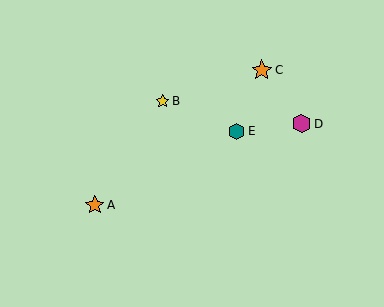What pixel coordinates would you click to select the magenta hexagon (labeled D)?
Click at (302, 124) to select the magenta hexagon D.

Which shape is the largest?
The orange star (labeled C) is the largest.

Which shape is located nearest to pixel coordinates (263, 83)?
The orange star (labeled C) at (262, 70) is nearest to that location.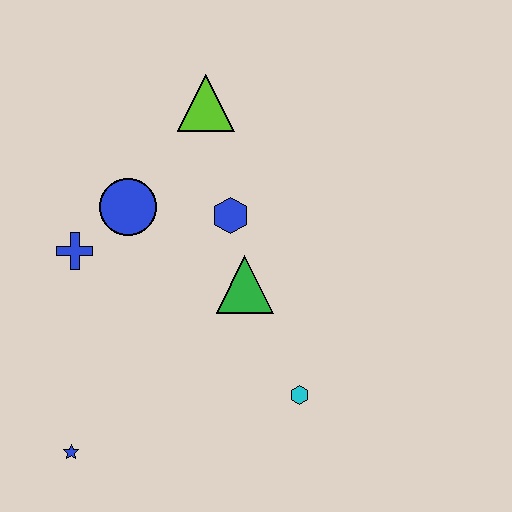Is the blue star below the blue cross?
Yes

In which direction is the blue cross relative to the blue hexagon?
The blue cross is to the left of the blue hexagon.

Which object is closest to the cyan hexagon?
The green triangle is closest to the cyan hexagon.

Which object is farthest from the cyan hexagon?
The lime triangle is farthest from the cyan hexagon.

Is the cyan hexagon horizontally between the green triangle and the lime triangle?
No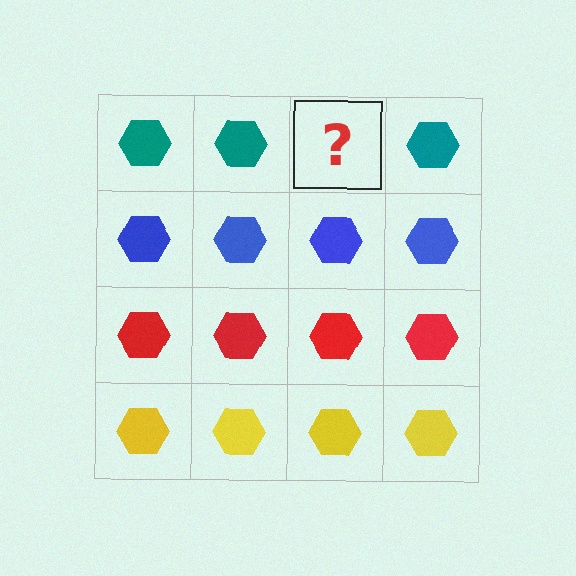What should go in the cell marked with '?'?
The missing cell should contain a teal hexagon.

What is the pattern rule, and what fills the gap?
The rule is that each row has a consistent color. The gap should be filled with a teal hexagon.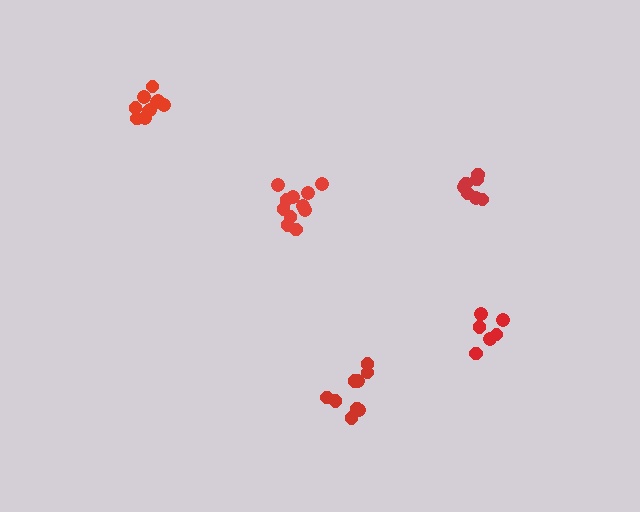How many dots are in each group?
Group 1: 9 dots, Group 2: 7 dots, Group 3: 11 dots, Group 4: 6 dots, Group 5: 11 dots (44 total).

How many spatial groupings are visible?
There are 5 spatial groupings.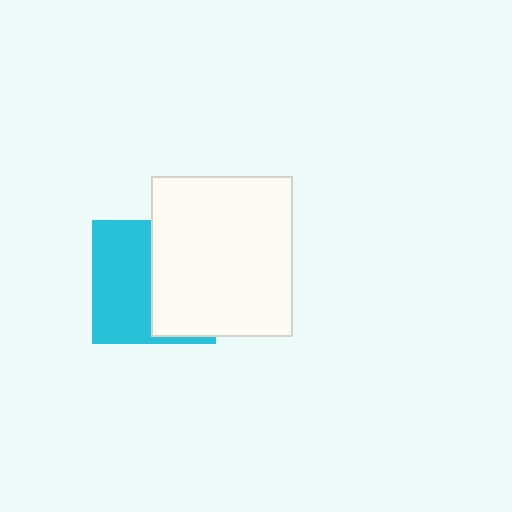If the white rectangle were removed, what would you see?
You would see the complete cyan square.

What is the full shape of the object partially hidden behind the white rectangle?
The partially hidden object is a cyan square.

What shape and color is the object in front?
The object in front is a white rectangle.